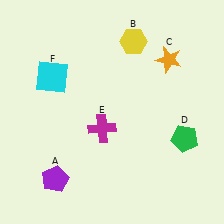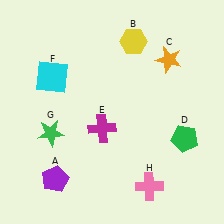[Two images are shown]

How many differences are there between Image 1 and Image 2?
There are 2 differences between the two images.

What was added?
A green star (G), a pink cross (H) were added in Image 2.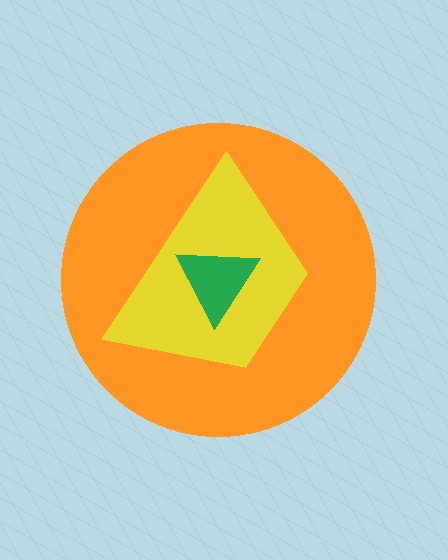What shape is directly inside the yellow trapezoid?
The green triangle.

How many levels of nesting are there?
3.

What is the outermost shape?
The orange circle.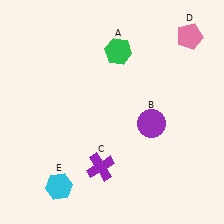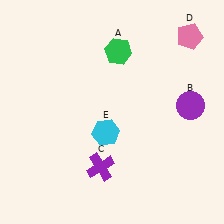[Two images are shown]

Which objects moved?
The objects that moved are: the purple circle (B), the cyan hexagon (E).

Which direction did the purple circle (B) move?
The purple circle (B) moved right.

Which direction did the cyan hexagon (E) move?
The cyan hexagon (E) moved up.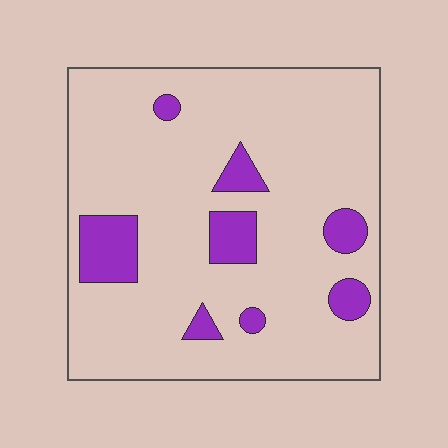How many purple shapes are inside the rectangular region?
8.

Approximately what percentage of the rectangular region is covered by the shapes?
Approximately 15%.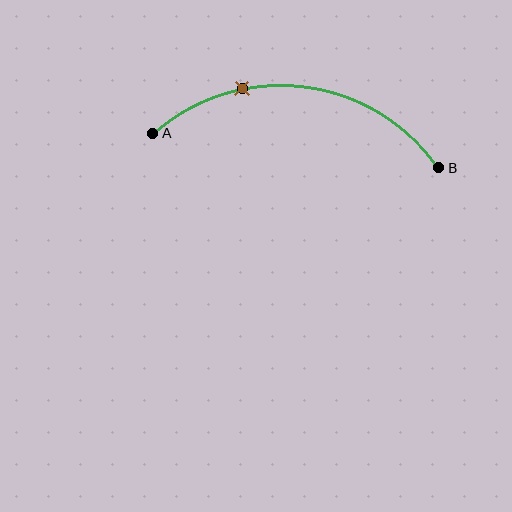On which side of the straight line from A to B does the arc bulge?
The arc bulges above the straight line connecting A and B.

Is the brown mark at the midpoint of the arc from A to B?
No. The brown mark lies on the arc but is closer to endpoint A. The arc midpoint would be at the point on the curve equidistant along the arc from both A and B.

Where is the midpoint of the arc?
The arc midpoint is the point on the curve farthest from the straight line joining A and B. It sits above that line.